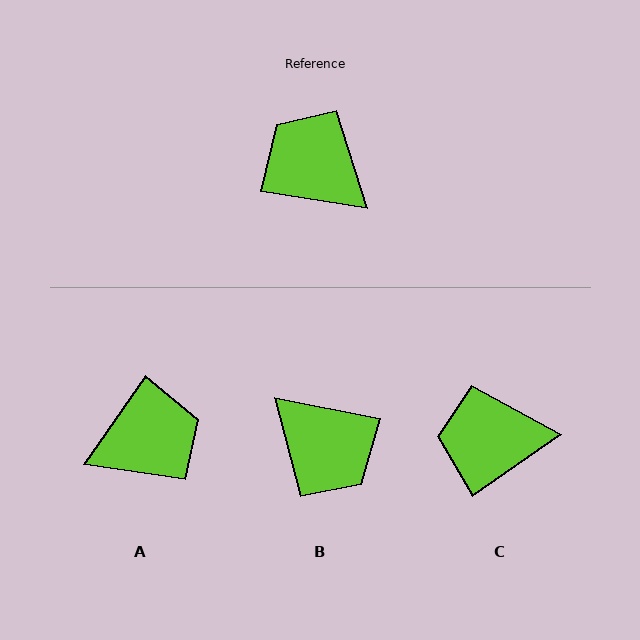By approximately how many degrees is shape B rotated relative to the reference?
Approximately 178 degrees counter-clockwise.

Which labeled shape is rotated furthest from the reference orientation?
B, about 178 degrees away.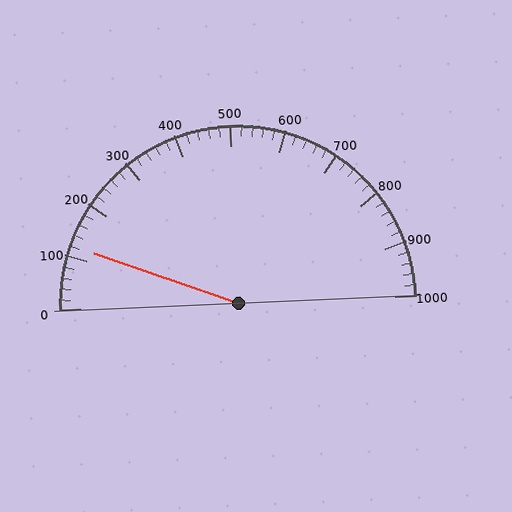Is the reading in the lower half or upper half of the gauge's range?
The reading is in the lower half of the range (0 to 1000).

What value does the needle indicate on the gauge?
The needle indicates approximately 120.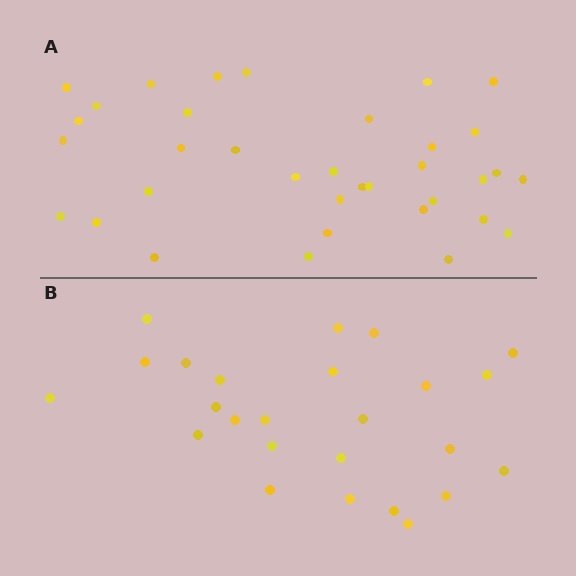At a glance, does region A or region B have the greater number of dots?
Region A (the top region) has more dots.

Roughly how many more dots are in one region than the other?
Region A has roughly 10 or so more dots than region B.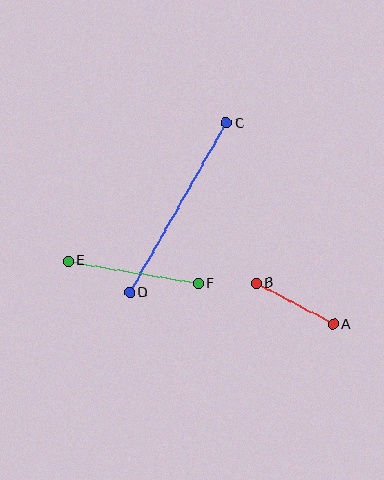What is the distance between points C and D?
The distance is approximately 195 pixels.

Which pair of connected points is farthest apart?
Points C and D are farthest apart.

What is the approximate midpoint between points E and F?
The midpoint is at approximately (133, 272) pixels.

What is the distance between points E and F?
The distance is approximately 132 pixels.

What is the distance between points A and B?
The distance is approximately 88 pixels.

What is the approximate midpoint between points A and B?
The midpoint is at approximately (295, 304) pixels.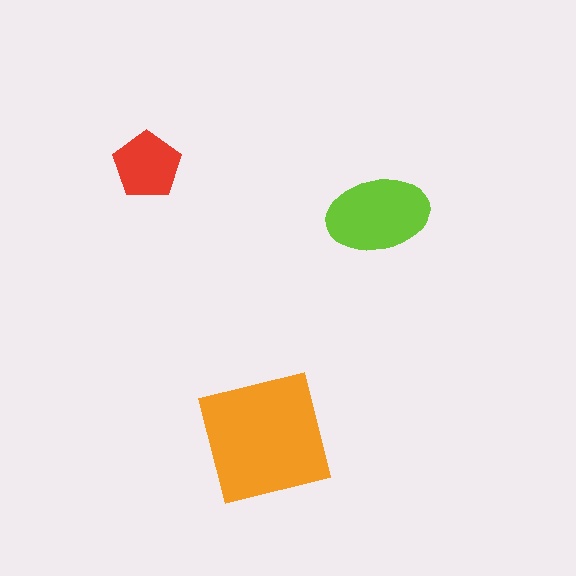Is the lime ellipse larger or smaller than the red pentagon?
Larger.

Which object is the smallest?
The red pentagon.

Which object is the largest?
The orange square.